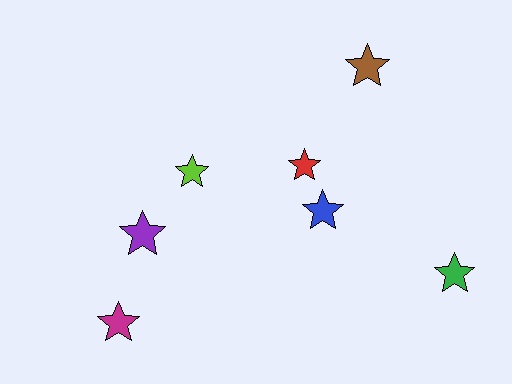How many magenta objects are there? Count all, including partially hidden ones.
There is 1 magenta object.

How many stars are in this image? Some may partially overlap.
There are 7 stars.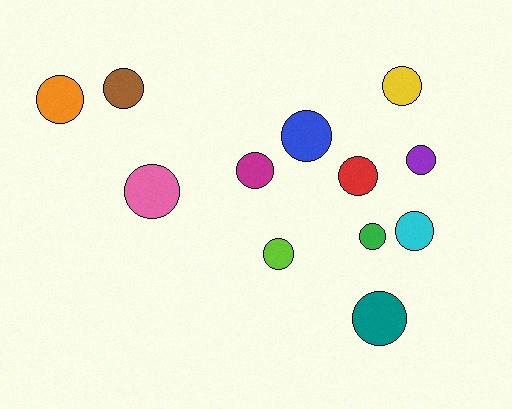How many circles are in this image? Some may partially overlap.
There are 12 circles.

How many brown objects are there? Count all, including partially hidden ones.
There is 1 brown object.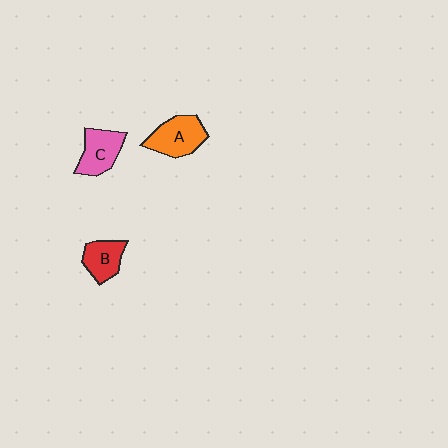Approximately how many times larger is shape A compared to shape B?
Approximately 1.3 times.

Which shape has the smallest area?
Shape B (red).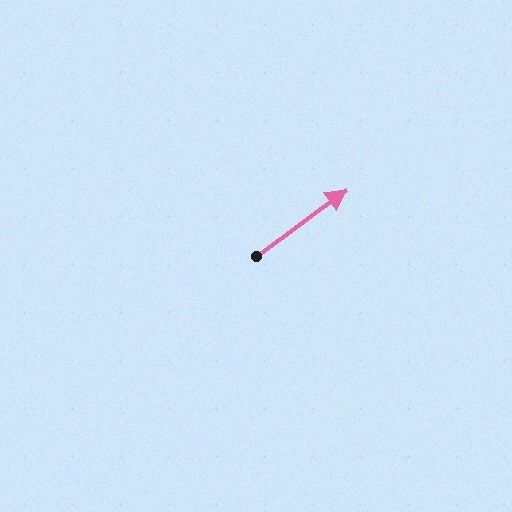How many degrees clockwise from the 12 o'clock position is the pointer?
Approximately 54 degrees.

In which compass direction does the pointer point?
Northeast.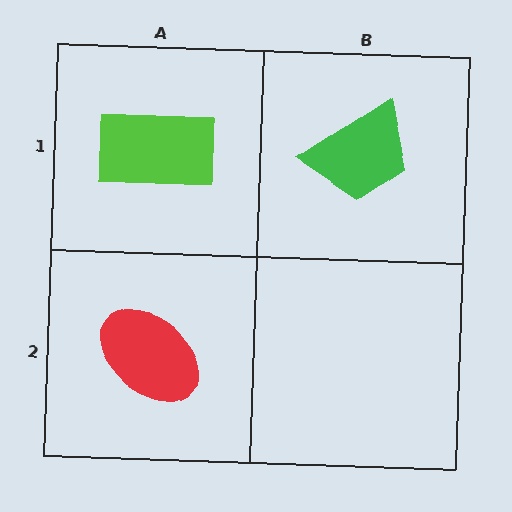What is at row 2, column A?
A red ellipse.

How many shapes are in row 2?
1 shape.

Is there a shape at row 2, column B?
No, that cell is empty.